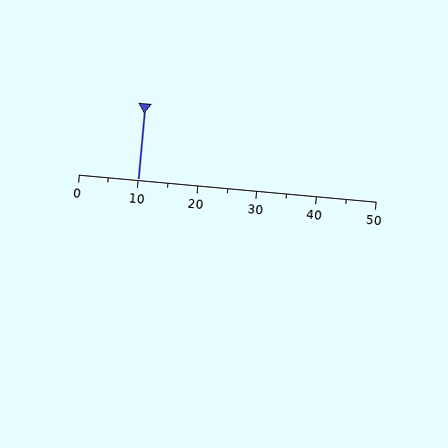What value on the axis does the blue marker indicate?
The marker indicates approximately 10.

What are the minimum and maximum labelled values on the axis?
The axis runs from 0 to 50.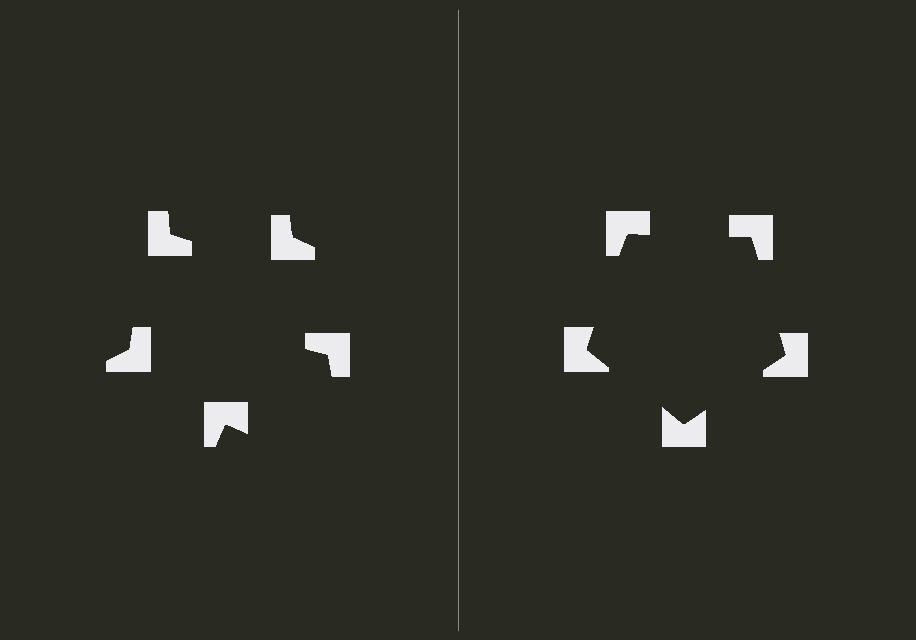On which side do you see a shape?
An illusory pentagon appears on the right side. On the left side the wedge cuts are rotated, so no coherent shape forms.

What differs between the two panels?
The notched squares are positioned identically on both sides; only the wedge orientations differ. On the right they align to a pentagon; on the left they are misaligned.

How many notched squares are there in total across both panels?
10 — 5 on each side.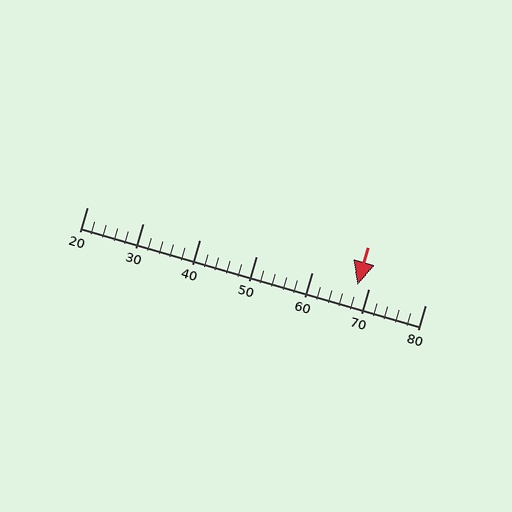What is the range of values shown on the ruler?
The ruler shows values from 20 to 80.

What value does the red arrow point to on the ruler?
The red arrow points to approximately 68.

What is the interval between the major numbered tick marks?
The major tick marks are spaced 10 units apart.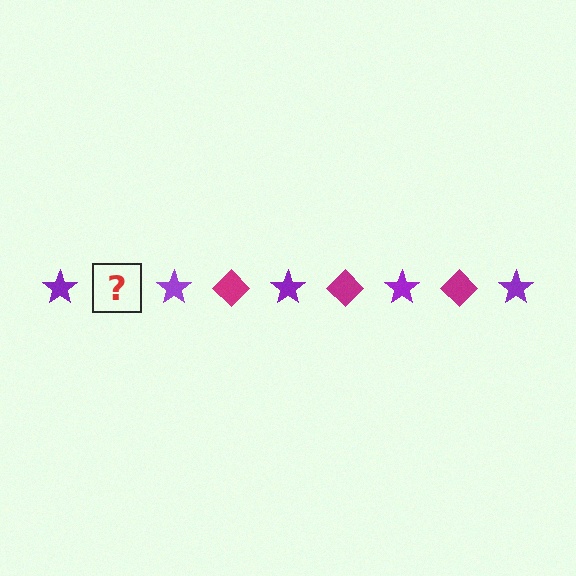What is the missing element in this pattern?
The missing element is a magenta diamond.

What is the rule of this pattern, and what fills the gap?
The rule is that the pattern alternates between purple star and magenta diamond. The gap should be filled with a magenta diamond.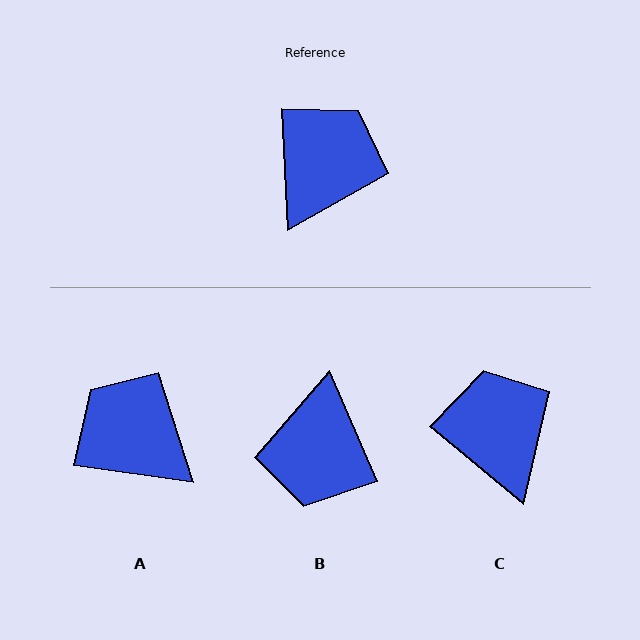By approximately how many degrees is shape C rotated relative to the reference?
Approximately 47 degrees counter-clockwise.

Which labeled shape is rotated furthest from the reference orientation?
B, about 160 degrees away.